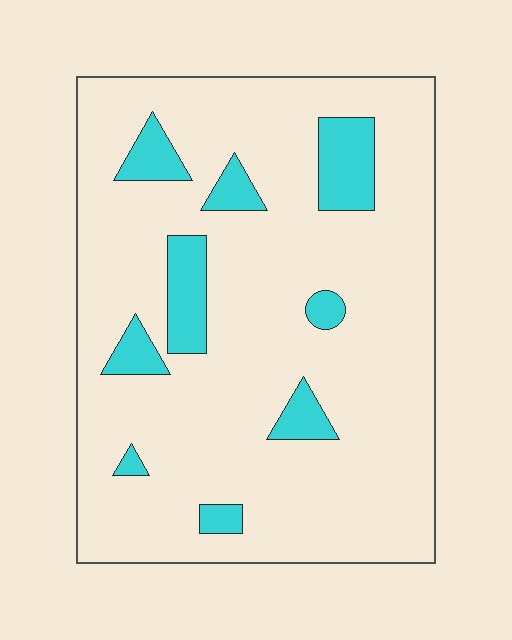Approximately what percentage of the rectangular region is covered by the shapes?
Approximately 15%.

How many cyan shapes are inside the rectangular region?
9.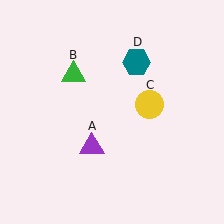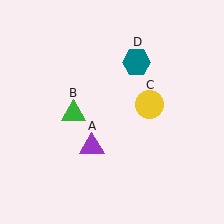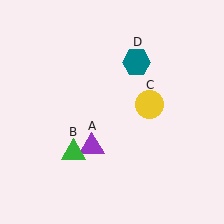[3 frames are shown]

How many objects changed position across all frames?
1 object changed position: green triangle (object B).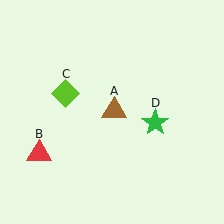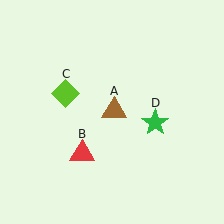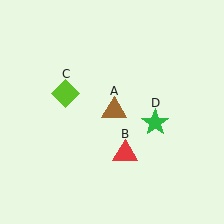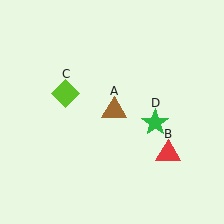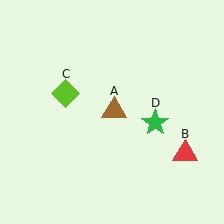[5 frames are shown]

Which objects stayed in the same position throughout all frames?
Brown triangle (object A) and lime diamond (object C) and green star (object D) remained stationary.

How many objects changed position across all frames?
1 object changed position: red triangle (object B).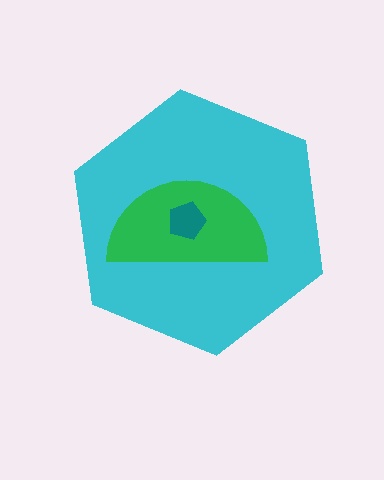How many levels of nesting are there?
3.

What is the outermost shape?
The cyan hexagon.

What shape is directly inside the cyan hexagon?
The green semicircle.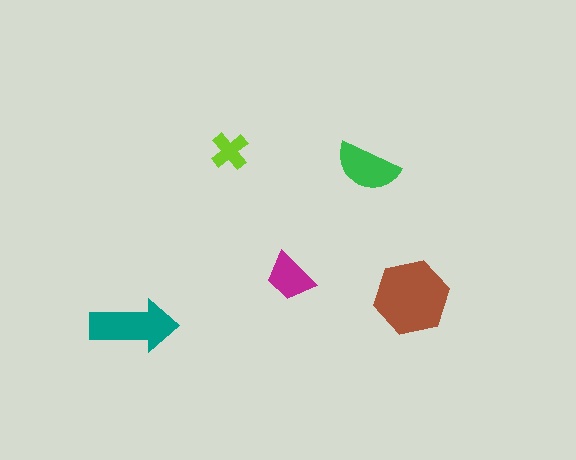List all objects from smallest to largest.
The lime cross, the magenta trapezoid, the green semicircle, the teal arrow, the brown hexagon.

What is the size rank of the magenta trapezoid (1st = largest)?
4th.